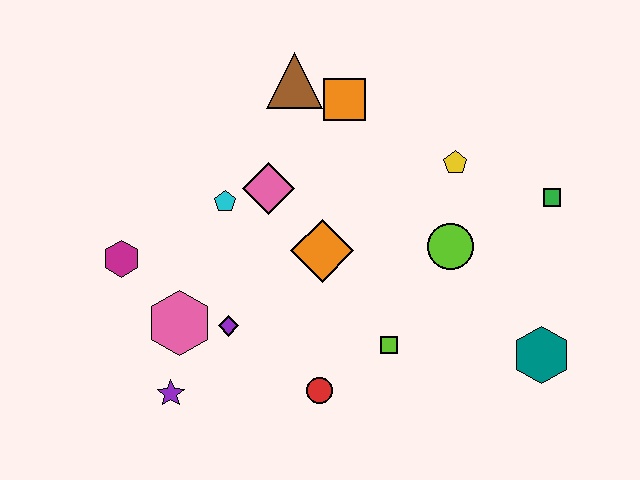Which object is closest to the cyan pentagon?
The pink diamond is closest to the cyan pentagon.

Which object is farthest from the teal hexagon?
The magenta hexagon is farthest from the teal hexagon.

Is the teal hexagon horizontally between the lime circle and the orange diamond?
No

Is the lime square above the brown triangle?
No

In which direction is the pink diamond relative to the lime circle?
The pink diamond is to the left of the lime circle.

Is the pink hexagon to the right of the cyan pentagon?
No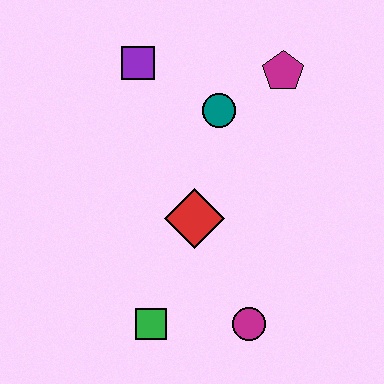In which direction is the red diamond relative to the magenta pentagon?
The red diamond is below the magenta pentagon.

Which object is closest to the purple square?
The teal circle is closest to the purple square.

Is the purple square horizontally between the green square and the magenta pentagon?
No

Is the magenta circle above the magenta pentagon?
No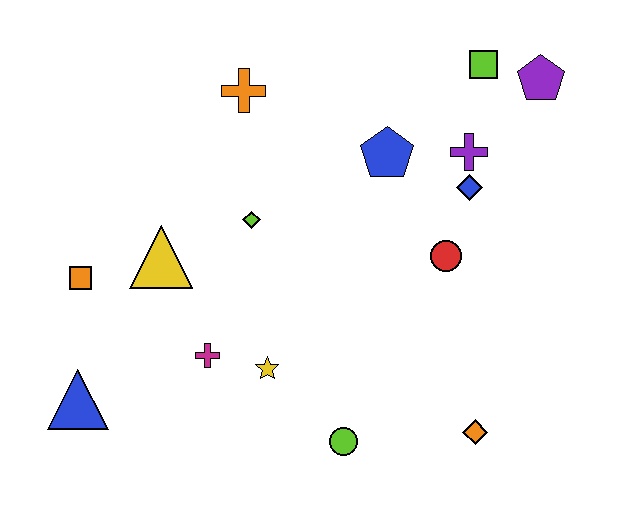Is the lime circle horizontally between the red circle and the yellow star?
Yes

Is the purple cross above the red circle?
Yes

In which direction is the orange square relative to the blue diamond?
The orange square is to the left of the blue diamond.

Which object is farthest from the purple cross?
The blue triangle is farthest from the purple cross.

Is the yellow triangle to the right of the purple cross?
No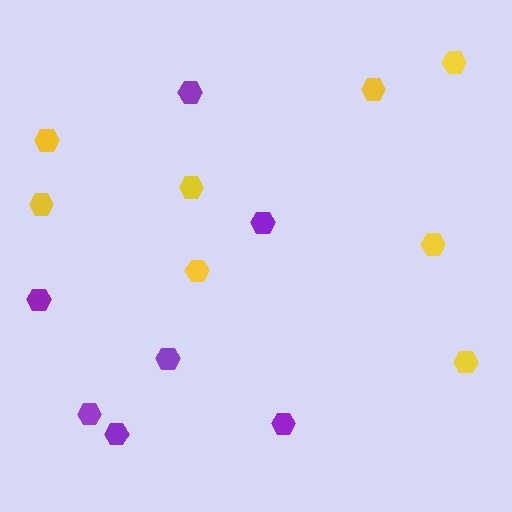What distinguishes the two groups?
There are 2 groups: one group of purple hexagons (7) and one group of yellow hexagons (8).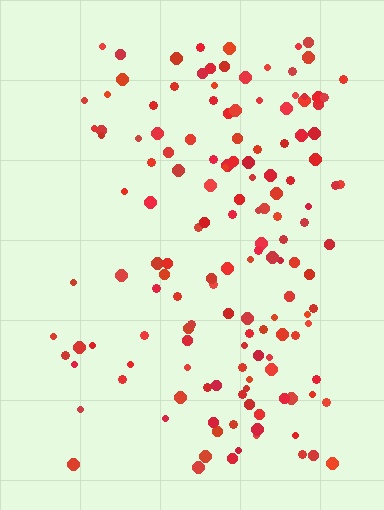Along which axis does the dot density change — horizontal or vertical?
Horizontal.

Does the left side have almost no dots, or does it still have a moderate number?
Still a moderate number, just noticeably fewer than the right.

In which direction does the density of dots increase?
From left to right, with the right side densest.